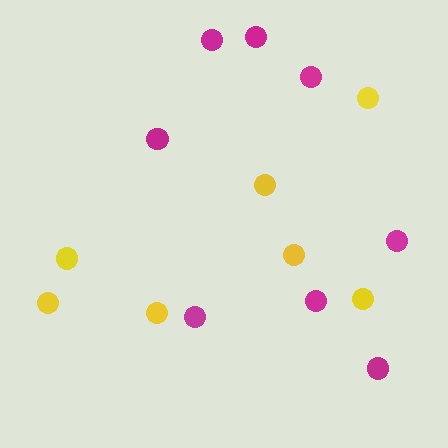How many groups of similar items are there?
There are 2 groups: one group of yellow circles (7) and one group of magenta circles (8).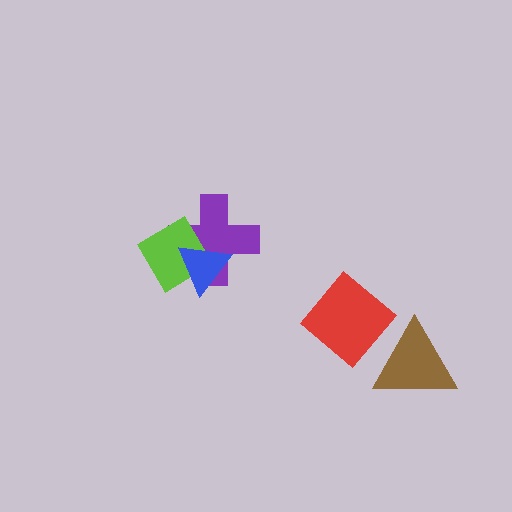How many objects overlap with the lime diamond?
2 objects overlap with the lime diamond.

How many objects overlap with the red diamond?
0 objects overlap with the red diamond.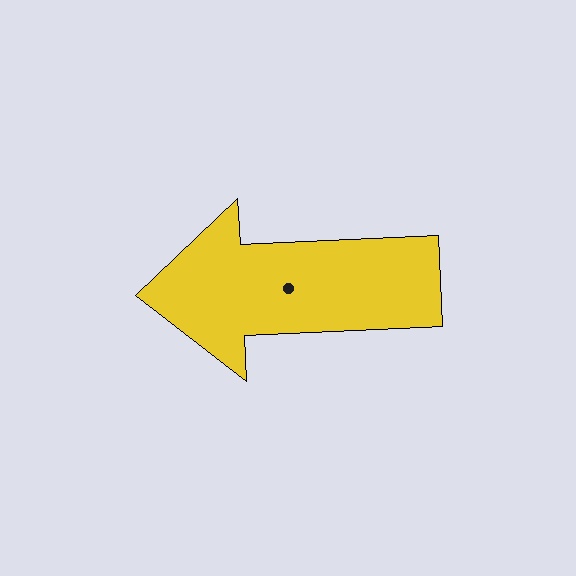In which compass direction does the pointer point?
West.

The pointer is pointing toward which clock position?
Roughly 9 o'clock.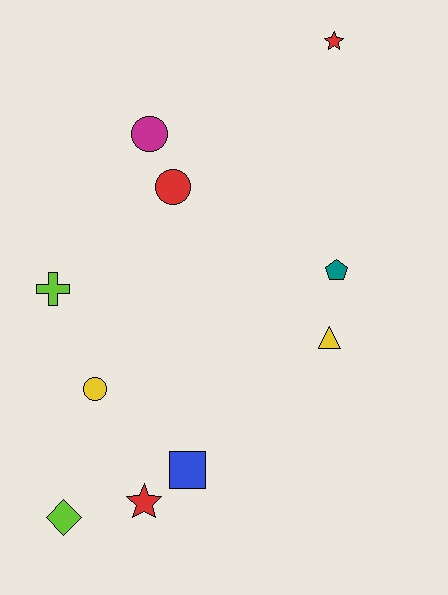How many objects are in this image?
There are 10 objects.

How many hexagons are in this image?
There are no hexagons.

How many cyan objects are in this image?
There are no cyan objects.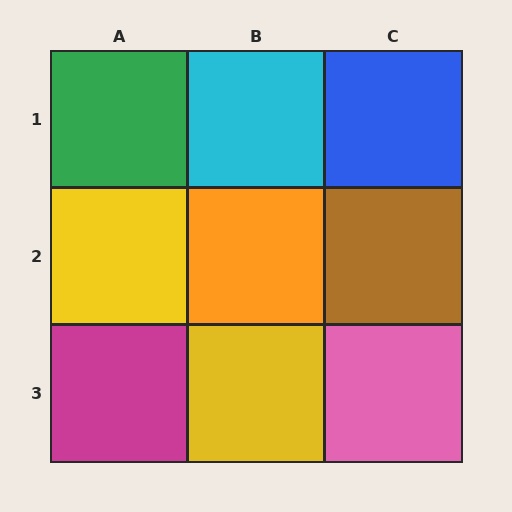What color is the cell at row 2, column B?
Orange.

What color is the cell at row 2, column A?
Yellow.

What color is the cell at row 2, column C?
Brown.